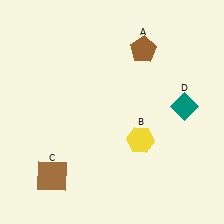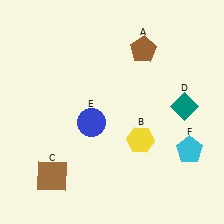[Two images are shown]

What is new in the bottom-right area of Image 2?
A cyan pentagon (F) was added in the bottom-right area of Image 2.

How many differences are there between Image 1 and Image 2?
There are 2 differences between the two images.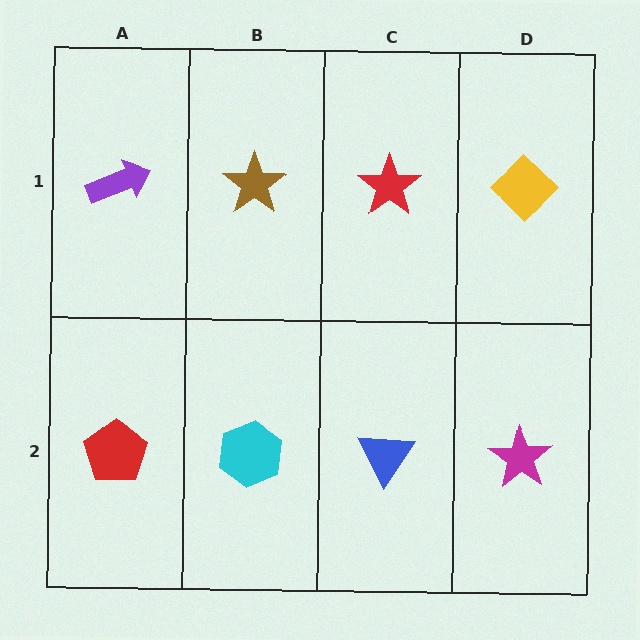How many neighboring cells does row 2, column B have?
3.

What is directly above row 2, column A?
A purple arrow.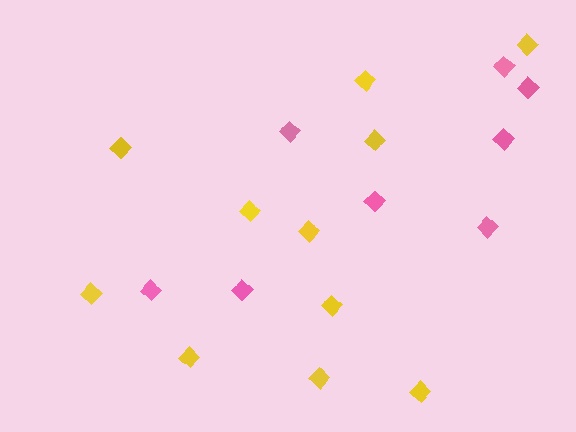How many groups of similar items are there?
There are 2 groups: one group of yellow diamonds (11) and one group of pink diamonds (8).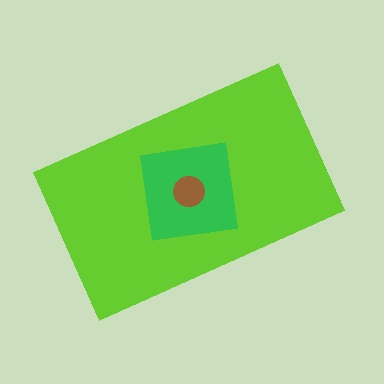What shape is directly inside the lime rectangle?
The green square.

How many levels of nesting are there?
3.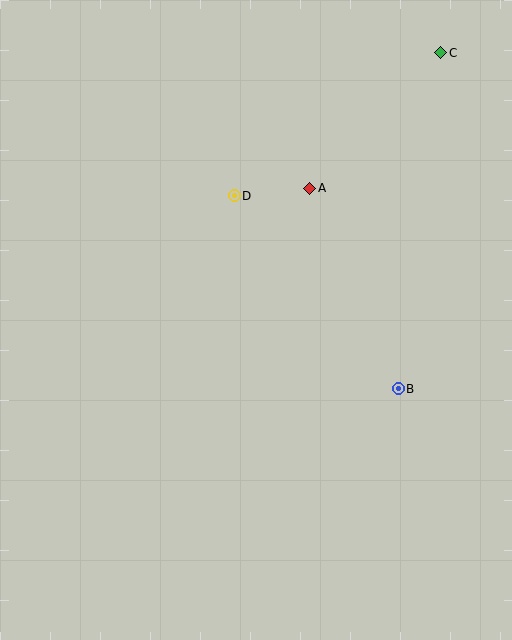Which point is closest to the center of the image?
Point D at (234, 196) is closest to the center.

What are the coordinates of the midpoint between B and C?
The midpoint between B and C is at (419, 221).